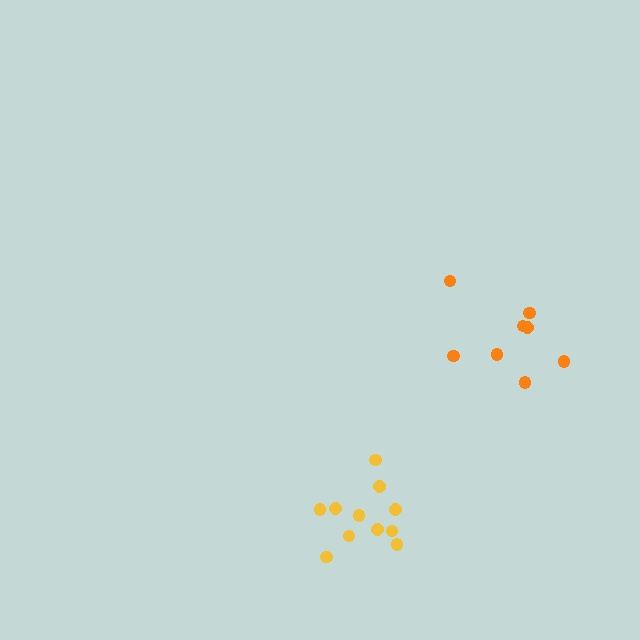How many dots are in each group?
Group 1: 8 dots, Group 2: 11 dots (19 total).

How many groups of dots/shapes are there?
There are 2 groups.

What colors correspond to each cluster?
The clusters are colored: orange, yellow.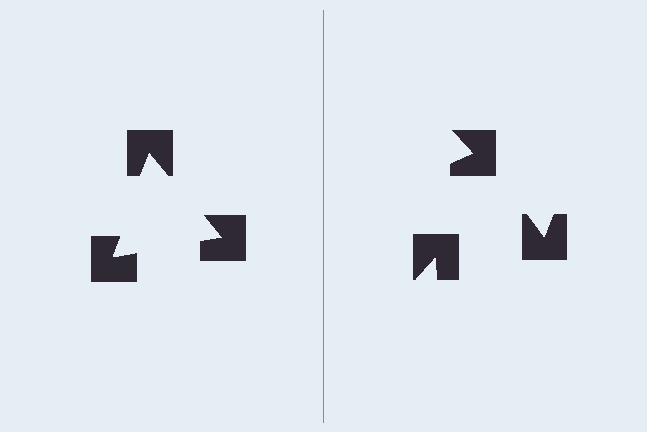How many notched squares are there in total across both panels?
6 — 3 on each side.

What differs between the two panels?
The notched squares are positioned identically on both sides; only the wedge orientations differ. On the left they align to a triangle; on the right they are misaligned.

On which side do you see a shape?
An illusory triangle appears on the left side. On the right side the wedge cuts are rotated, so no coherent shape forms.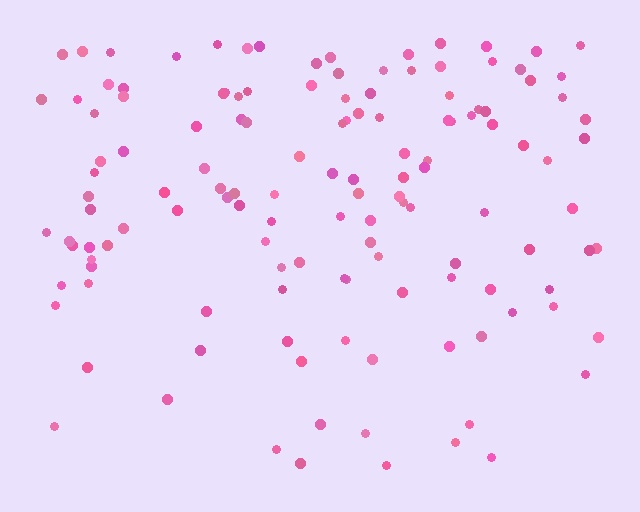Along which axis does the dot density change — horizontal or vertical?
Vertical.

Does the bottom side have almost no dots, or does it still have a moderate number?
Still a moderate number, just noticeably fewer than the top.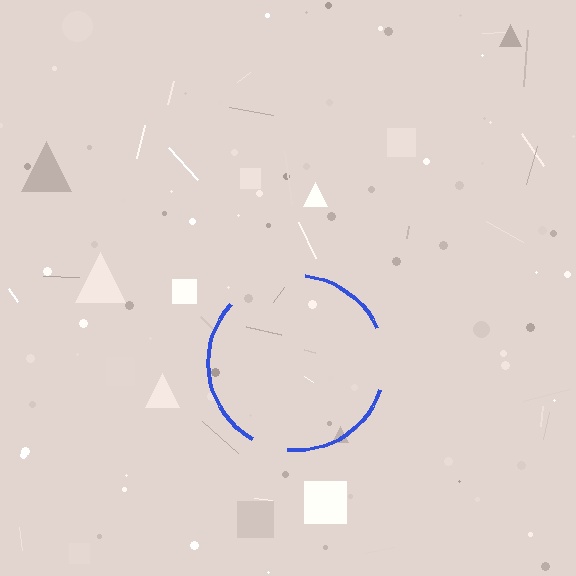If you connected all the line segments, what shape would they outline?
They would outline a circle.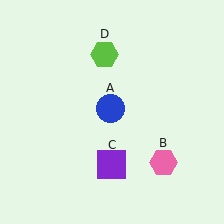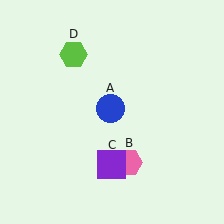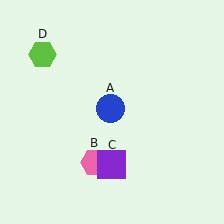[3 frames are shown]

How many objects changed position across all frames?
2 objects changed position: pink hexagon (object B), lime hexagon (object D).